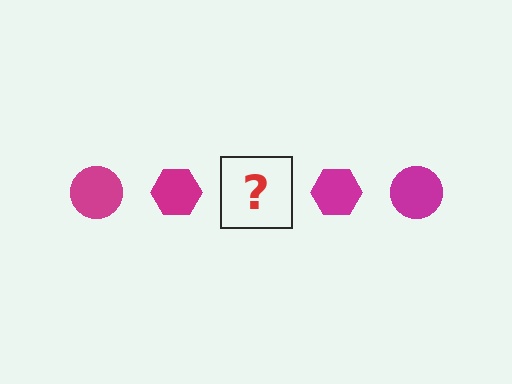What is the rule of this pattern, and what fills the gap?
The rule is that the pattern cycles through circle, hexagon shapes in magenta. The gap should be filled with a magenta circle.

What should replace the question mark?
The question mark should be replaced with a magenta circle.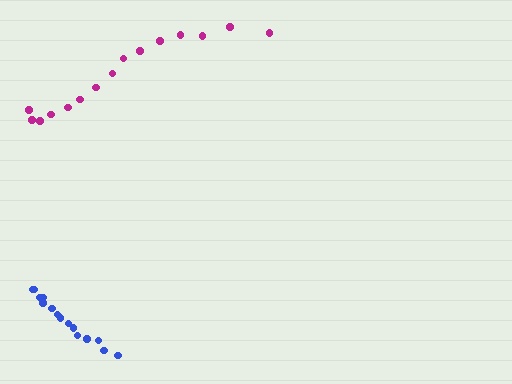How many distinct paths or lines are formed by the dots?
There are 2 distinct paths.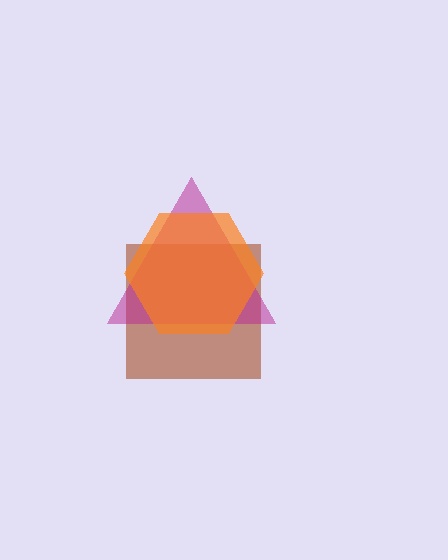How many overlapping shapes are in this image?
There are 3 overlapping shapes in the image.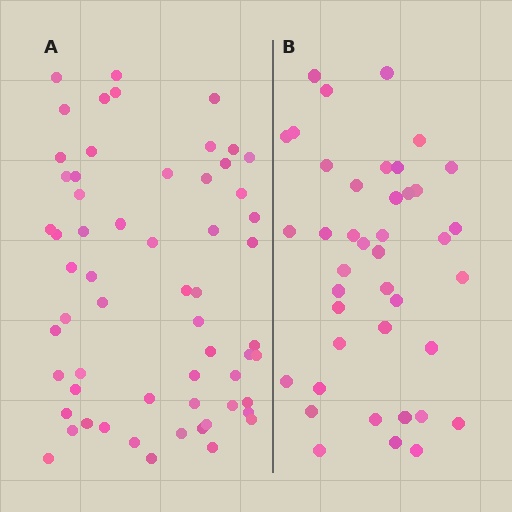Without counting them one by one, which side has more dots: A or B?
Region A (the left region) has more dots.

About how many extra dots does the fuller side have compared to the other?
Region A has approximately 20 more dots than region B.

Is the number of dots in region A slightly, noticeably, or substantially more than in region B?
Region A has substantially more. The ratio is roughly 1.5 to 1.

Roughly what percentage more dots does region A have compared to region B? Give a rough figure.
About 45% more.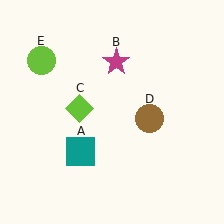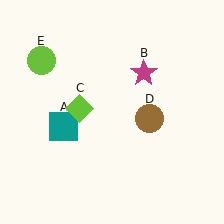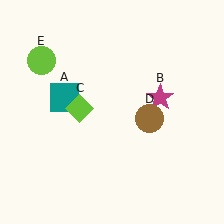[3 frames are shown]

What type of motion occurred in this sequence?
The teal square (object A), magenta star (object B) rotated clockwise around the center of the scene.